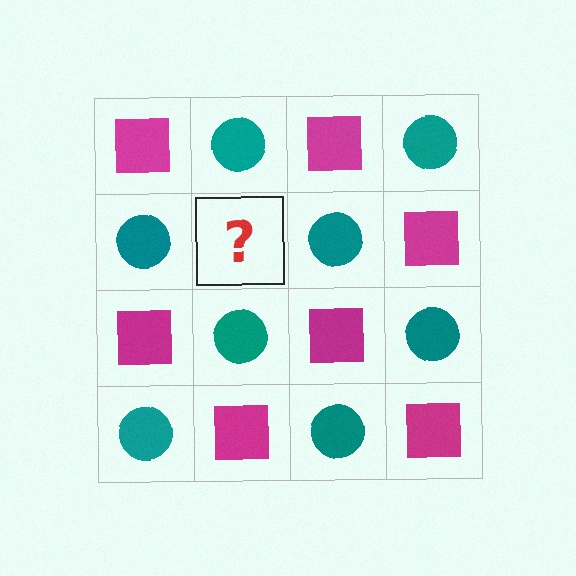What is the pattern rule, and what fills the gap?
The rule is that it alternates magenta square and teal circle in a checkerboard pattern. The gap should be filled with a magenta square.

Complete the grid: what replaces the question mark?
The question mark should be replaced with a magenta square.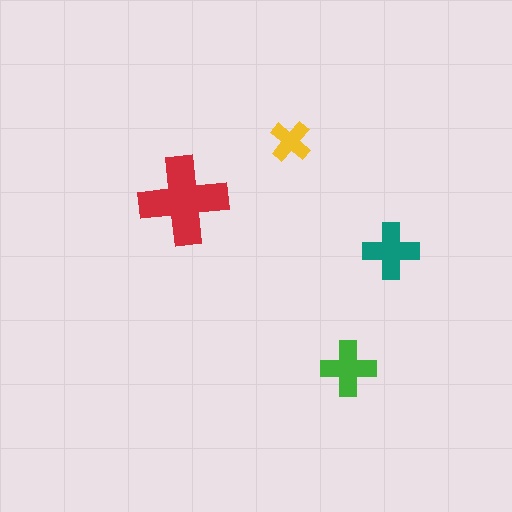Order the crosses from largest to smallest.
the red one, the teal one, the green one, the yellow one.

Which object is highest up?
The yellow cross is topmost.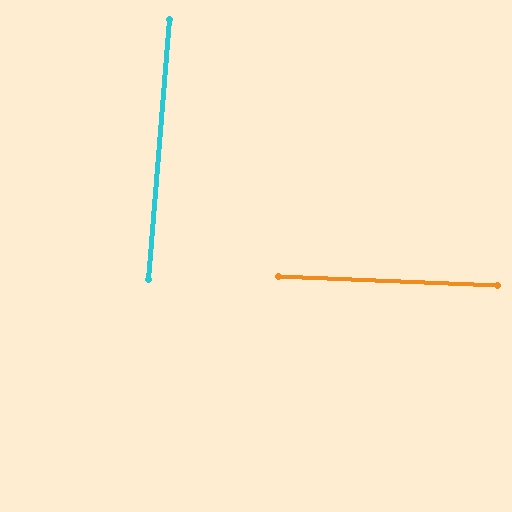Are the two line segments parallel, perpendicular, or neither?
Perpendicular — they meet at approximately 88°.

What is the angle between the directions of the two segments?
Approximately 88 degrees.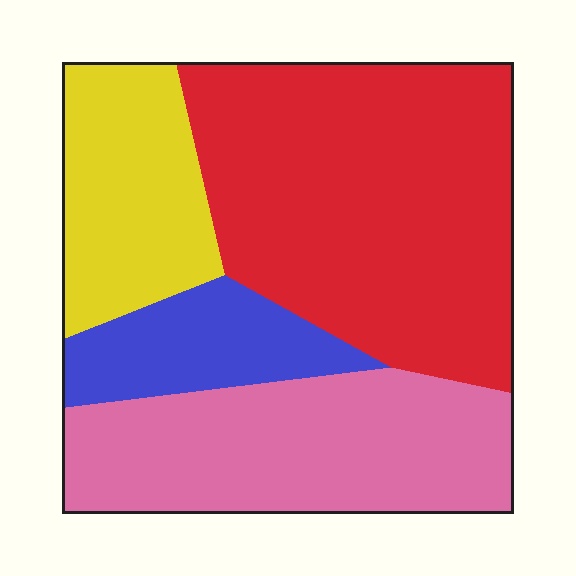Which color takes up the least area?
Blue, at roughly 10%.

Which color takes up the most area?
Red, at roughly 45%.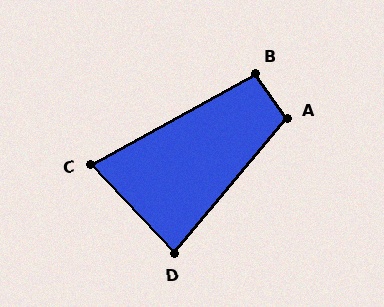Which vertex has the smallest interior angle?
C, at approximately 76 degrees.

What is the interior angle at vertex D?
Approximately 83 degrees (acute).